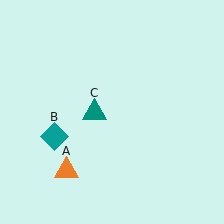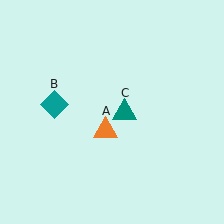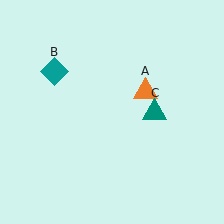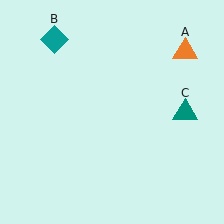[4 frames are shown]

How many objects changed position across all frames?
3 objects changed position: orange triangle (object A), teal diamond (object B), teal triangle (object C).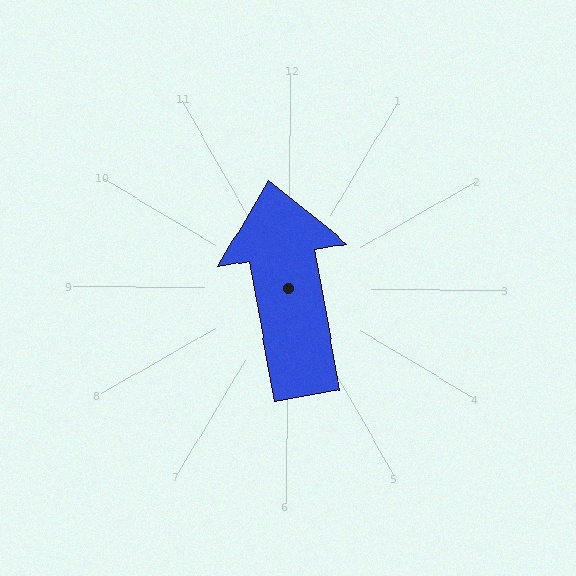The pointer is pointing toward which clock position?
Roughly 12 o'clock.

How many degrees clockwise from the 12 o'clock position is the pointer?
Approximately 349 degrees.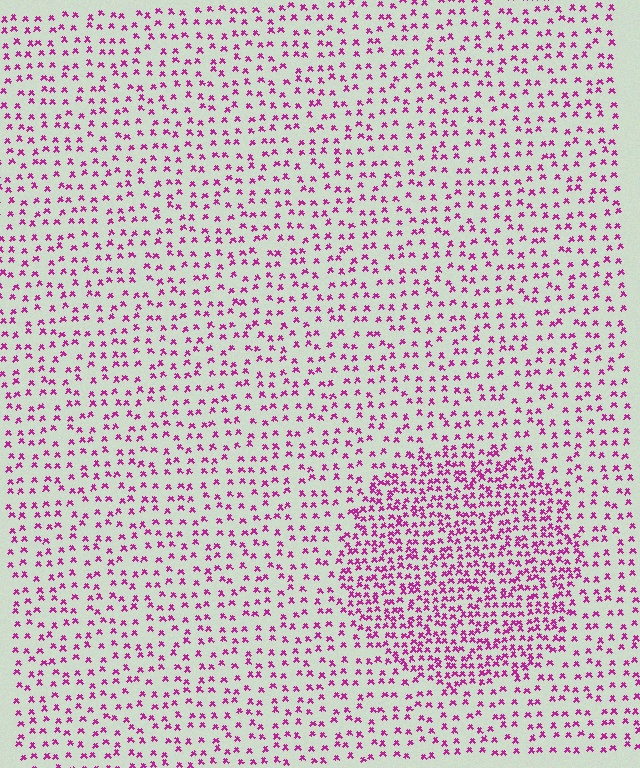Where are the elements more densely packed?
The elements are more densely packed inside the circle boundary.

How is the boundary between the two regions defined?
The boundary is defined by a change in element density (approximately 2.1x ratio). All elements are the same color, size, and shape.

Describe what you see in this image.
The image contains small magenta elements arranged at two different densities. A circle-shaped region is visible where the elements are more densely packed than the surrounding area.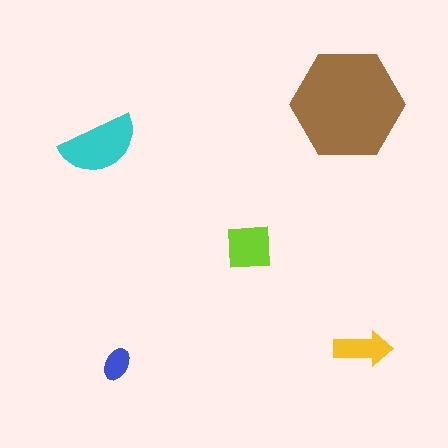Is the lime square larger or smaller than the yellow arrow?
Larger.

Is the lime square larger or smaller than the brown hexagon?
Smaller.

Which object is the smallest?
The blue ellipse.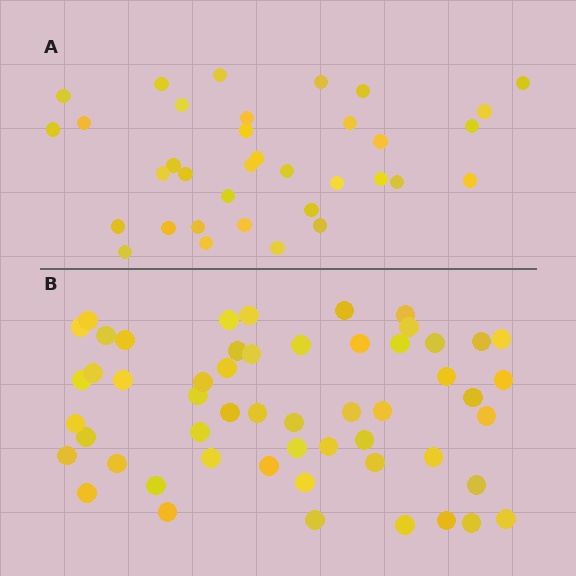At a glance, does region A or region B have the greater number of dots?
Region B (the bottom region) has more dots.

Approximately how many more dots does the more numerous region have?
Region B has approximately 20 more dots than region A.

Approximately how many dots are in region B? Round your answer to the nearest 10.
About 50 dots. (The exact count is 54, which rounds to 50.)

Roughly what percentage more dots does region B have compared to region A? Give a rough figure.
About 55% more.